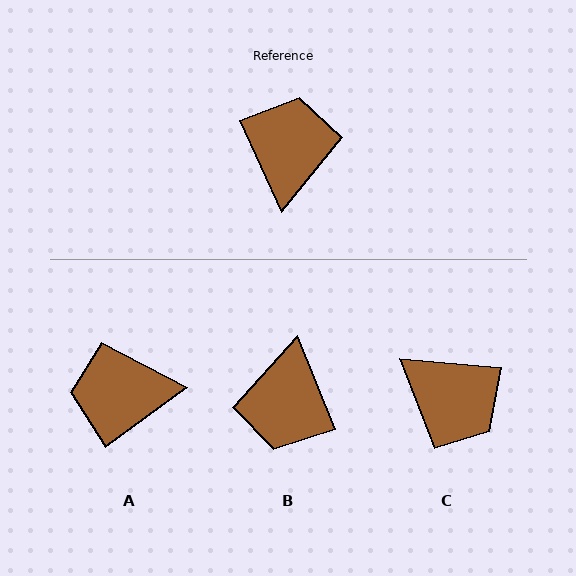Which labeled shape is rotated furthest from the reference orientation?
B, about 177 degrees away.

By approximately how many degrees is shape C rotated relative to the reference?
Approximately 120 degrees clockwise.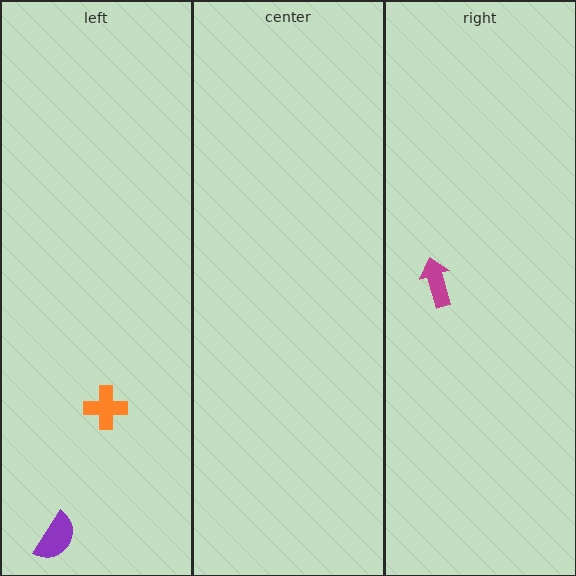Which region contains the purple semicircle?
The left region.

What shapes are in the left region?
The purple semicircle, the orange cross.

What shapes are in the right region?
The magenta arrow.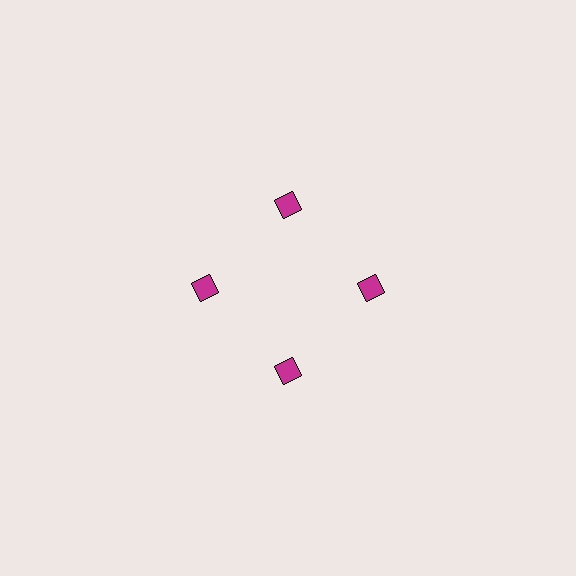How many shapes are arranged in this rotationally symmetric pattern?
There are 4 shapes, arranged in 4 groups of 1.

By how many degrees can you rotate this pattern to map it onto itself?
The pattern maps onto itself every 90 degrees of rotation.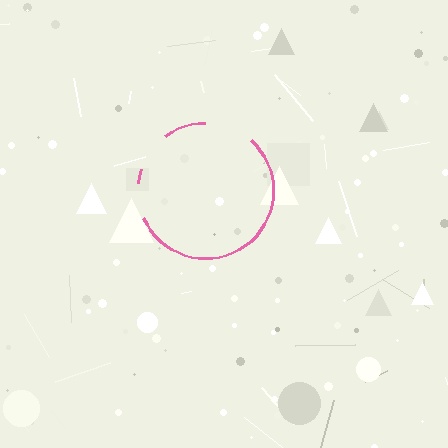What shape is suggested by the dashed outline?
The dashed outline suggests a circle.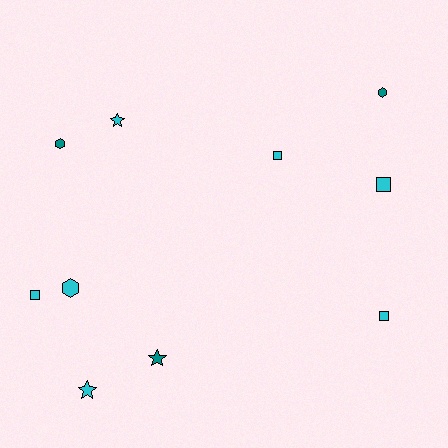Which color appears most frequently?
Cyan, with 7 objects.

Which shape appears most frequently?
Square, with 4 objects.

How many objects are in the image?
There are 10 objects.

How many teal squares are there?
There are no teal squares.